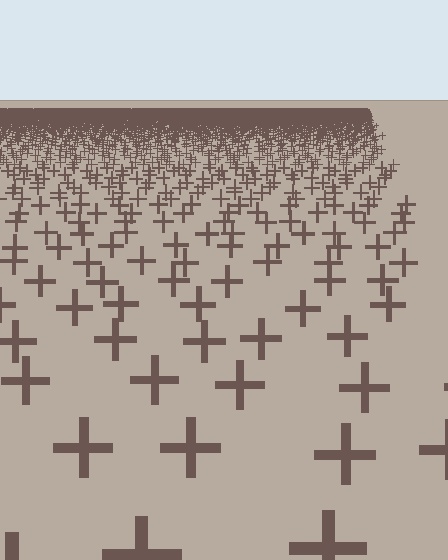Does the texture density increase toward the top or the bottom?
Density increases toward the top.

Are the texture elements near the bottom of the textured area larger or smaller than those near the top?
Larger. Near the bottom, elements are closer to the viewer and appear at a bigger on-screen size.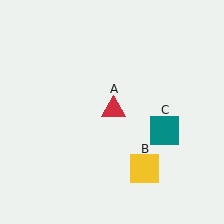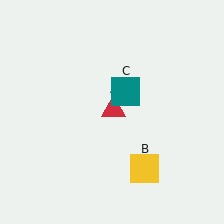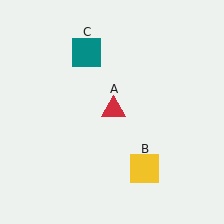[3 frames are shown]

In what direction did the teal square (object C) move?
The teal square (object C) moved up and to the left.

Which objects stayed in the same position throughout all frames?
Red triangle (object A) and yellow square (object B) remained stationary.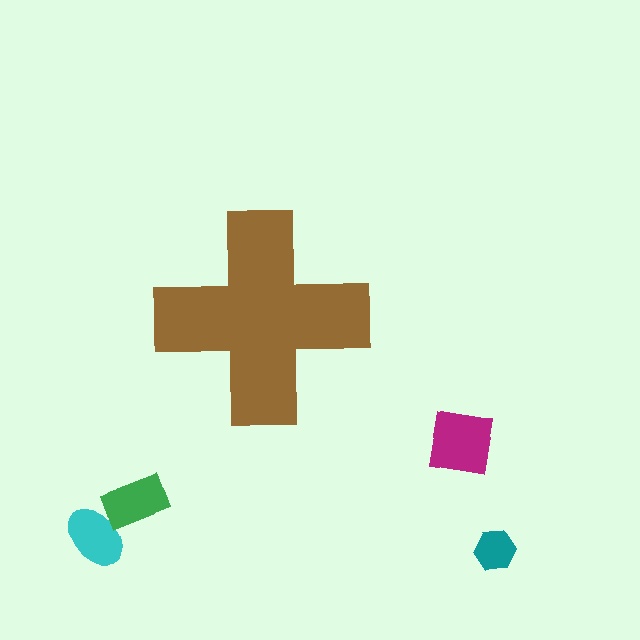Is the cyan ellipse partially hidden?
No, the cyan ellipse is fully visible.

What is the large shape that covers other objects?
A brown cross.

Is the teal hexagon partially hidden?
No, the teal hexagon is fully visible.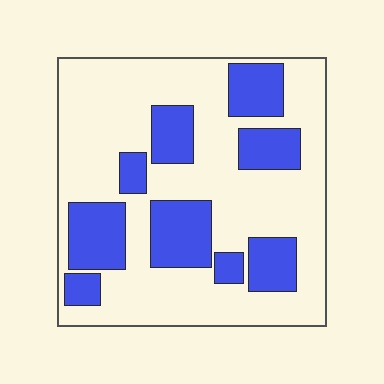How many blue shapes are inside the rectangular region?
9.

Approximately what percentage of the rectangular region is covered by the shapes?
Approximately 30%.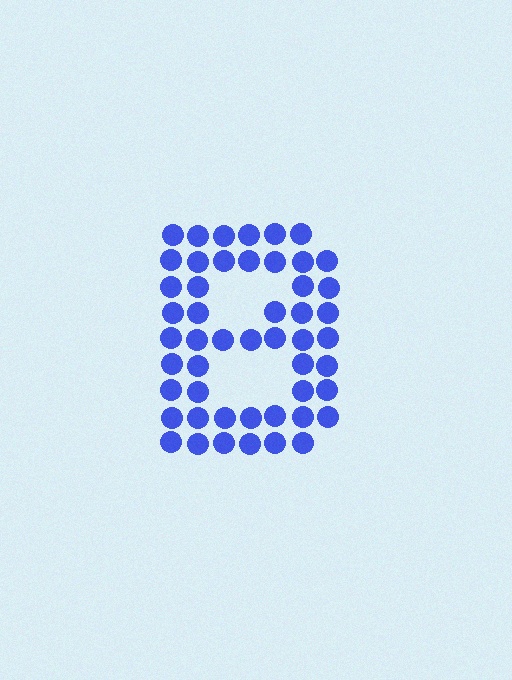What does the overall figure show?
The overall figure shows the letter B.